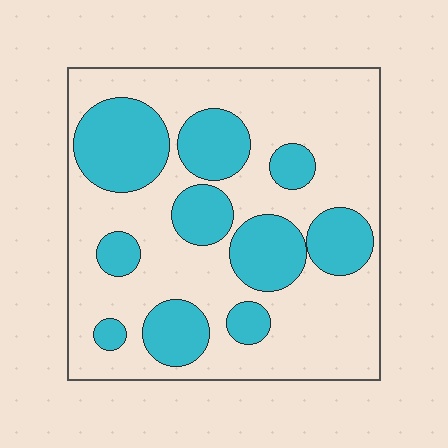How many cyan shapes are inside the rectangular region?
10.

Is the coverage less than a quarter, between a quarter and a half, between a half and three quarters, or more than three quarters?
Between a quarter and a half.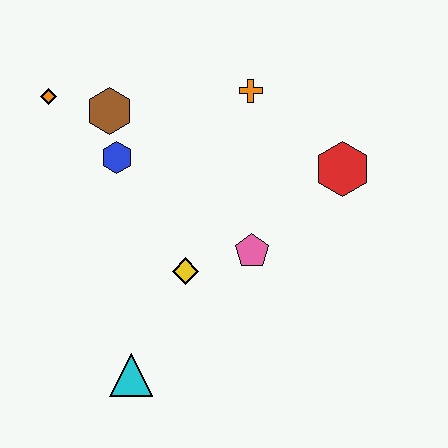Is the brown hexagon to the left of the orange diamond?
No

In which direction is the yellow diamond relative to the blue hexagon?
The yellow diamond is below the blue hexagon.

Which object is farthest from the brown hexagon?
The cyan triangle is farthest from the brown hexagon.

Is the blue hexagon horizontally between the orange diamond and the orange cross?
Yes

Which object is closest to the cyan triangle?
The yellow diamond is closest to the cyan triangle.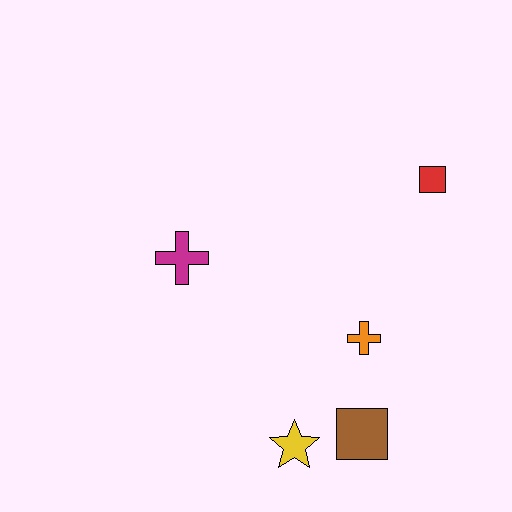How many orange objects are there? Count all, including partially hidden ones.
There is 1 orange object.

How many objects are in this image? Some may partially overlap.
There are 5 objects.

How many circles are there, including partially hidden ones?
There are no circles.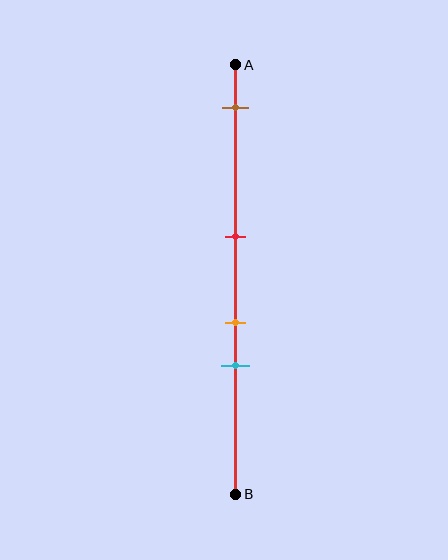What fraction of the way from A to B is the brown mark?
The brown mark is approximately 10% (0.1) of the way from A to B.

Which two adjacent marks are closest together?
The orange and cyan marks are the closest adjacent pair.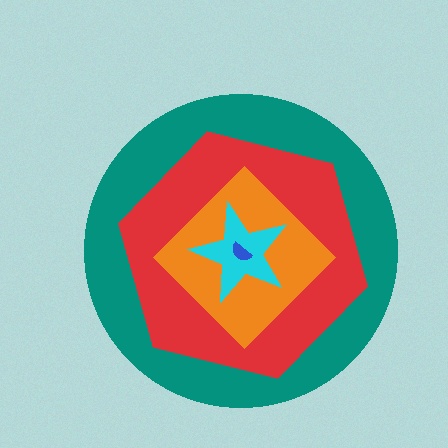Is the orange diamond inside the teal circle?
Yes.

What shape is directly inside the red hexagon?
The orange diamond.